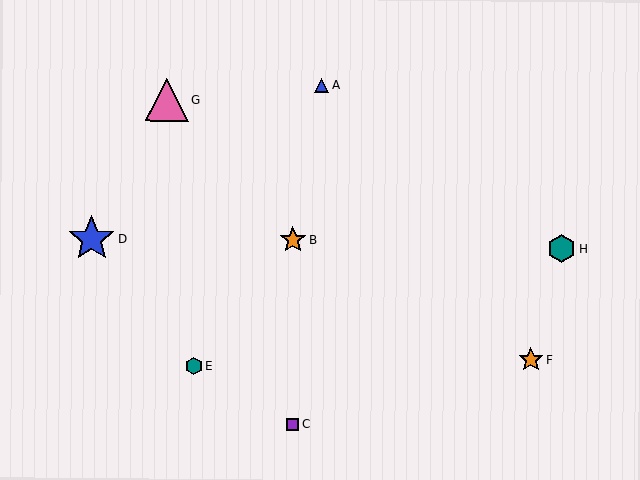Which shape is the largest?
The blue star (labeled D) is the largest.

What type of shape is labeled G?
Shape G is a pink triangle.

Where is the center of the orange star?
The center of the orange star is at (531, 360).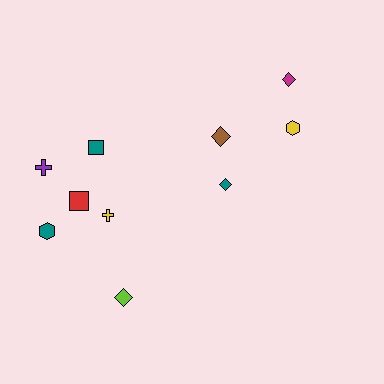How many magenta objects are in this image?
There is 1 magenta object.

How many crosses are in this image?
There are 2 crosses.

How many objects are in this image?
There are 10 objects.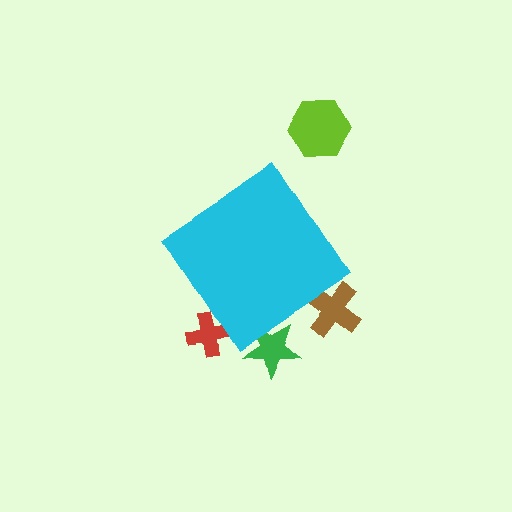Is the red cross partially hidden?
Yes, the red cross is partially hidden behind the cyan diamond.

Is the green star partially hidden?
Yes, the green star is partially hidden behind the cyan diamond.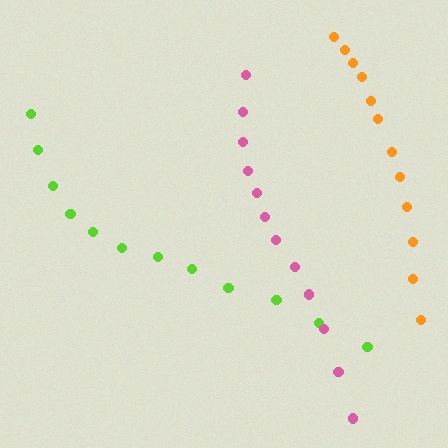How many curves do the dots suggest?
There are 3 distinct paths.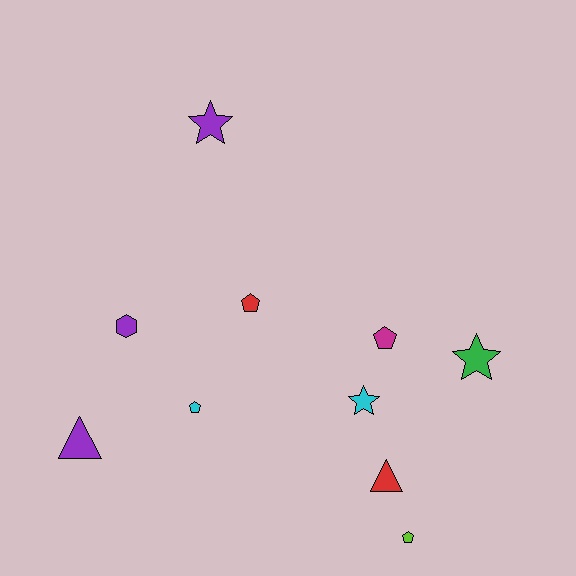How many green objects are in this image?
There is 1 green object.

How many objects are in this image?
There are 10 objects.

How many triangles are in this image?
There are 2 triangles.